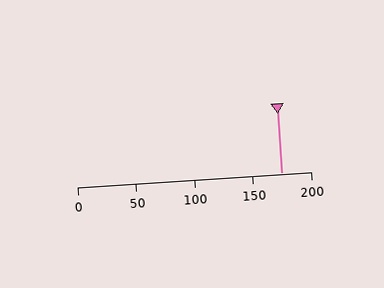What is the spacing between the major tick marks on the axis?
The major ticks are spaced 50 apart.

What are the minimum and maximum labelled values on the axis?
The axis runs from 0 to 200.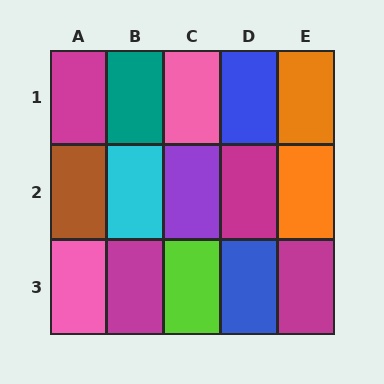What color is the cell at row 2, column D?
Magenta.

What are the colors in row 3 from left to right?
Pink, magenta, lime, blue, magenta.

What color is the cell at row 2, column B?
Cyan.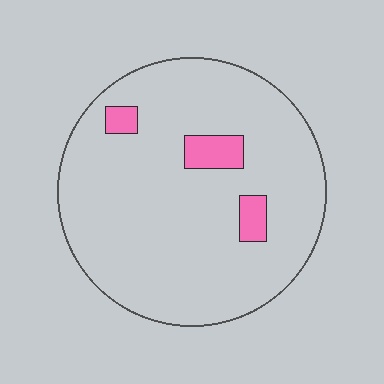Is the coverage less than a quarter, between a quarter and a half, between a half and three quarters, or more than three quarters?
Less than a quarter.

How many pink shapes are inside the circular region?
3.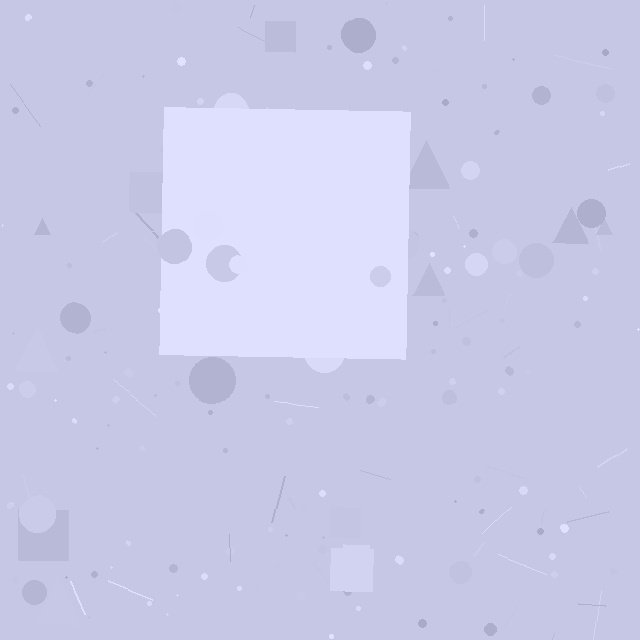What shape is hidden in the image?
A square is hidden in the image.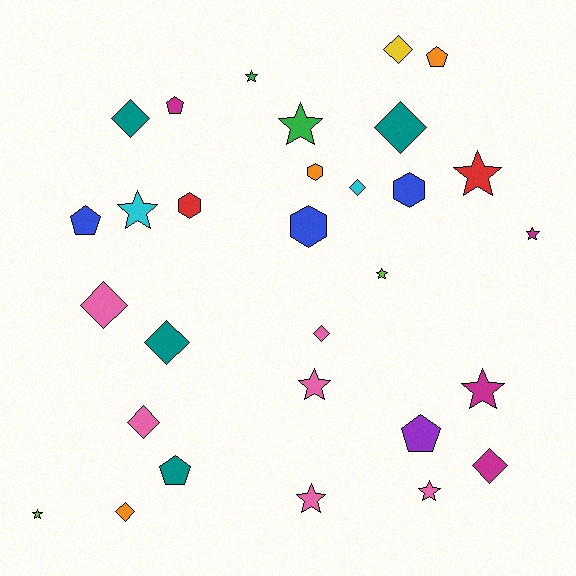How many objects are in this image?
There are 30 objects.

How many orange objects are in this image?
There are 3 orange objects.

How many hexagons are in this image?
There are 4 hexagons.